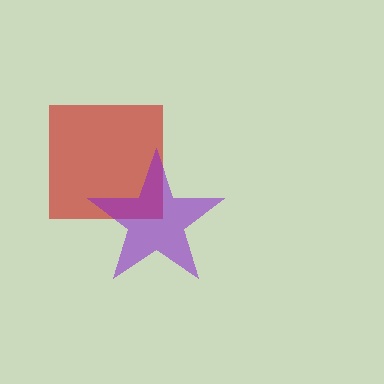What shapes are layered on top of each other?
The layered shapes are: a red square, a purple star.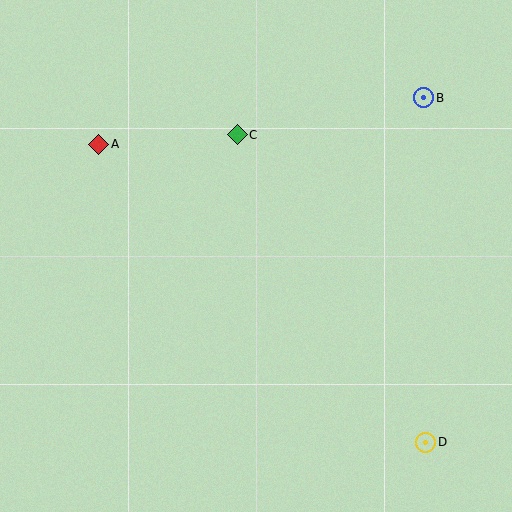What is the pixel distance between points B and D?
The distance between B and D is 344 pixels.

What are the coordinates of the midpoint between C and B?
The midpoint between C and B is at (330, 116).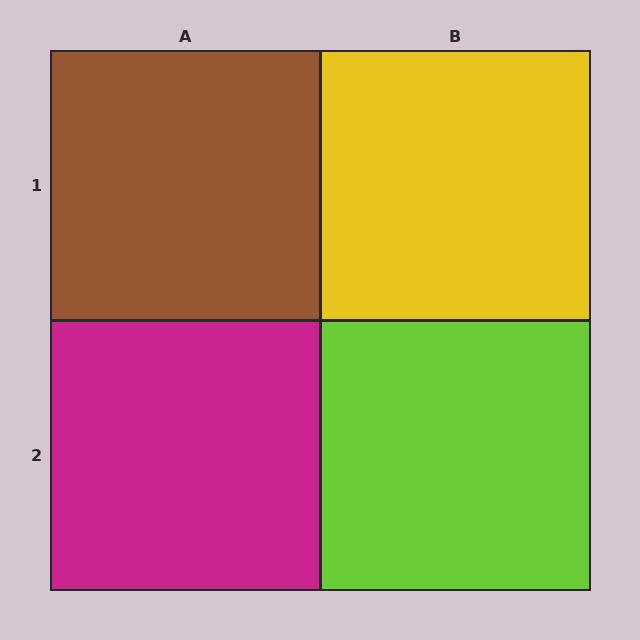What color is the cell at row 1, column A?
Brown.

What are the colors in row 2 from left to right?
Magenta, lime.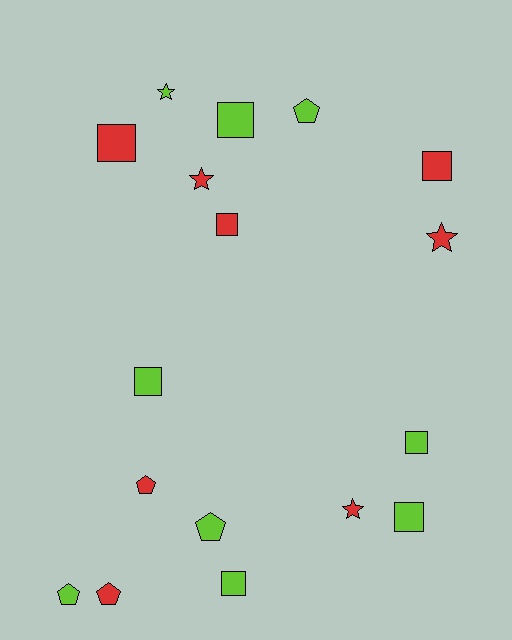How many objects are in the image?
There are 17 objects.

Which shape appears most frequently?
Square, with 8 objects.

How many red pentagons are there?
There are 2 red pentagons.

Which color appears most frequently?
Lime, with 9 objects.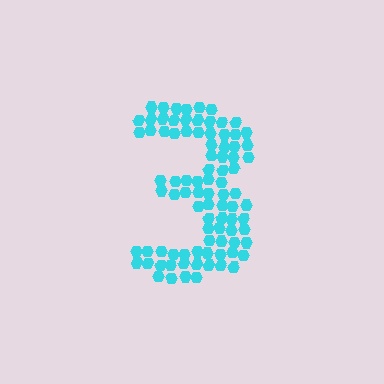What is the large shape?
The large shape is the digit 3.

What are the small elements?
The small elements are hexagons.